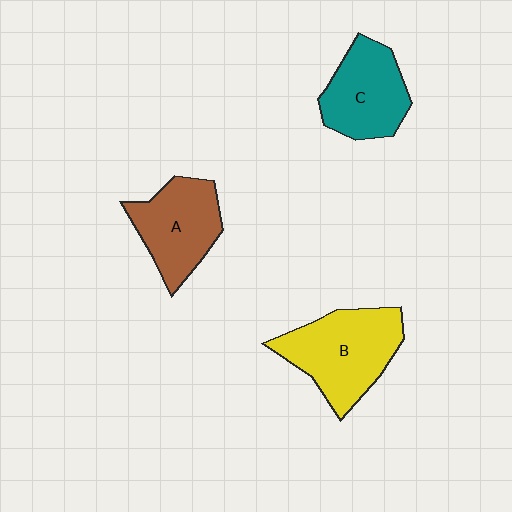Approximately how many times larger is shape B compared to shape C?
Approximately 1.3 times.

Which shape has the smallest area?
Shape C (teal).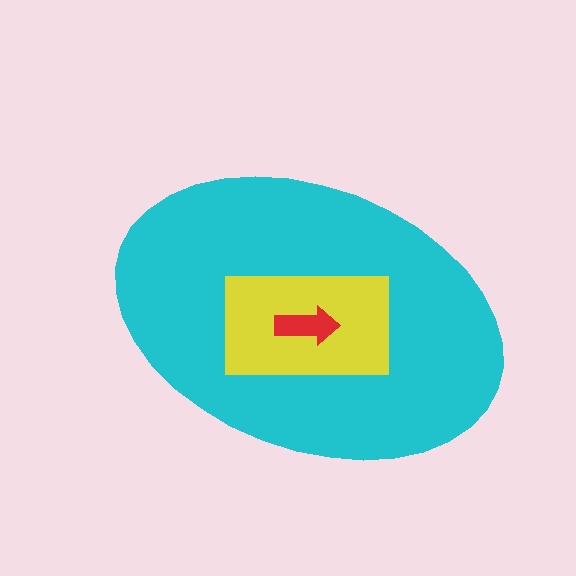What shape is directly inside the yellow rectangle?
The red arrow.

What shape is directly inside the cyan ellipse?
The yellow rectangle.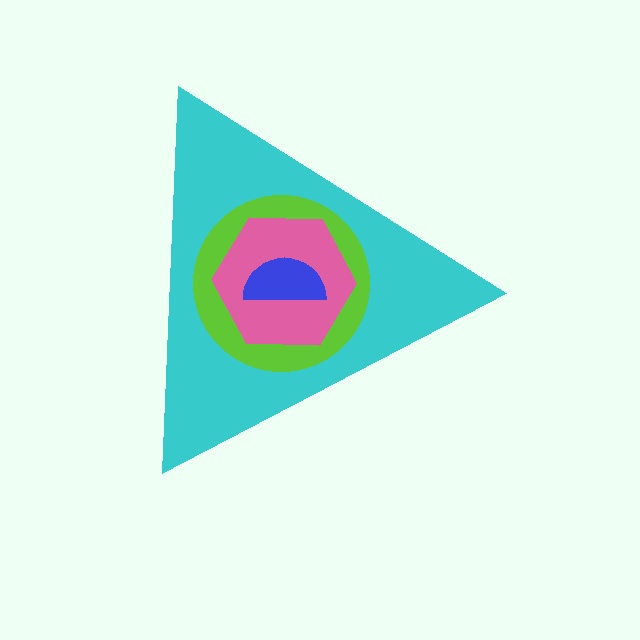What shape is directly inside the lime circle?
The pink hexagon.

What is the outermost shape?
The cyan triangle.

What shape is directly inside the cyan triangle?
The lime circle.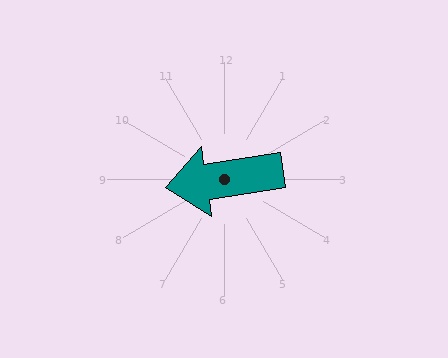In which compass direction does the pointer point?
West.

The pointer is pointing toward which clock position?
Roughly 9 o'clock.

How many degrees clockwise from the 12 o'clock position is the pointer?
Approximately 261 degrees.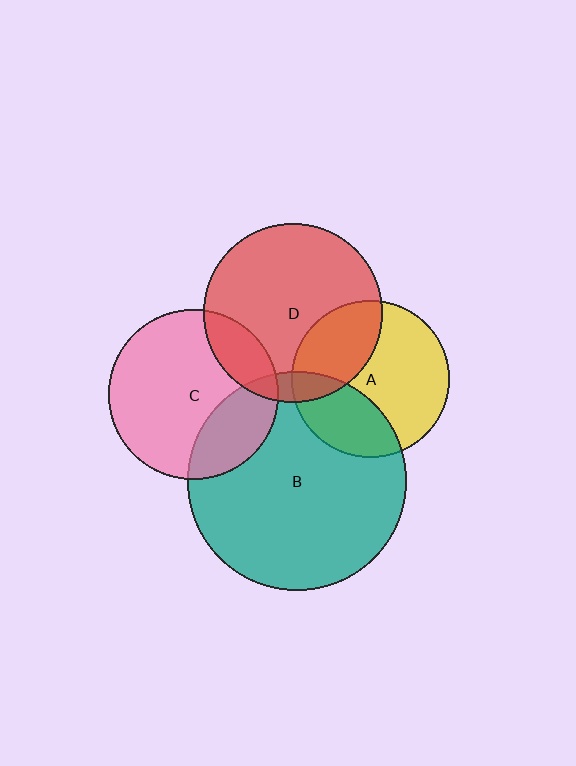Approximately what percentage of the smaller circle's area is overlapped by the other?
Approximately 10%.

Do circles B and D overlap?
Yes.